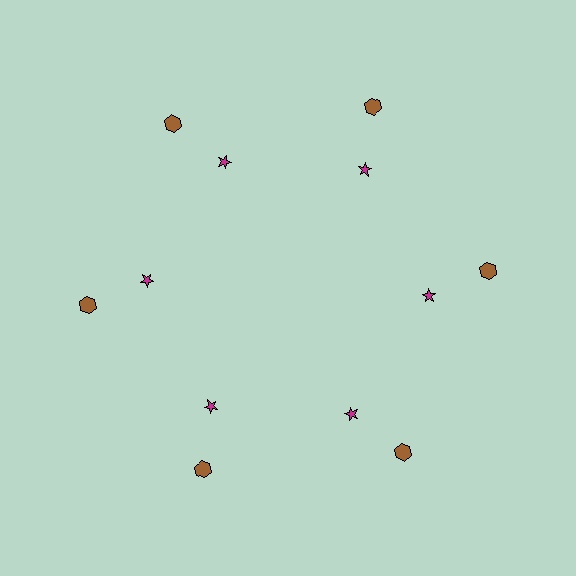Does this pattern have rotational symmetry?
Yes, this pattern has 6-fold rotational symmetry. It looks the same after rotating 60 degrees around the center.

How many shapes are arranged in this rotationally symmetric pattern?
There are 12 shapes, arranged in 6 groups of 2.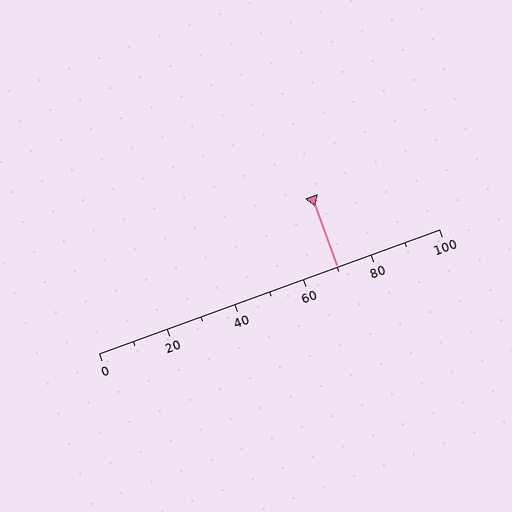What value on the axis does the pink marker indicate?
The marker indicates approximately 70.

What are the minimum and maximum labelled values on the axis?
The axis runs from 0 to 100.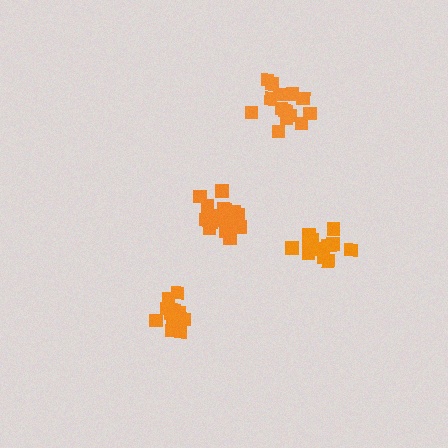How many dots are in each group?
Group 1: 15 dots, Group 2: 15 dots, Group 3: 21 dots, Group 4: 16 dots (67 total).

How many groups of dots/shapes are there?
There are 4 groups.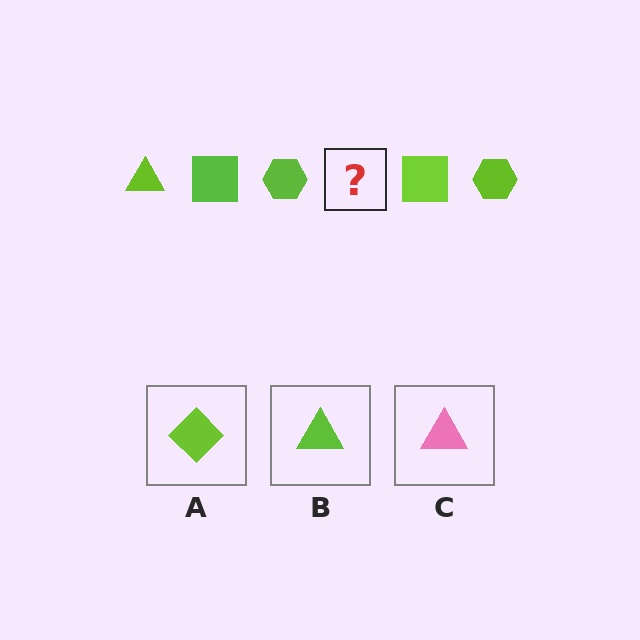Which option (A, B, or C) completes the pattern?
B.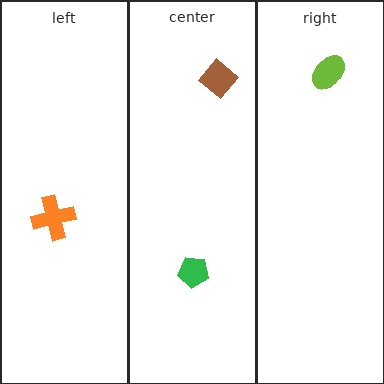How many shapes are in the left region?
1.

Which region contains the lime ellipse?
The right region.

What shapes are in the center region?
The green pentagon, the brown diamond.